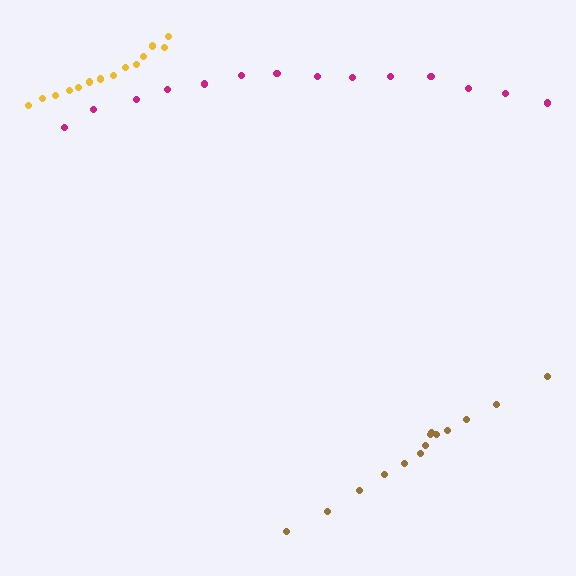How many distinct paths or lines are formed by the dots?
There are 3 distinct paths.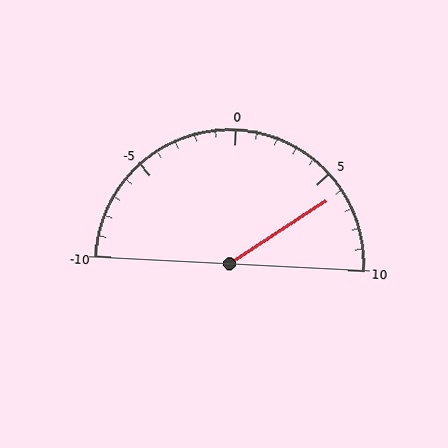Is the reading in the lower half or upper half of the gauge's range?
The reading is in the upper half of the range (-10 to 10).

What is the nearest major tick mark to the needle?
The nearest major tick mark is 5.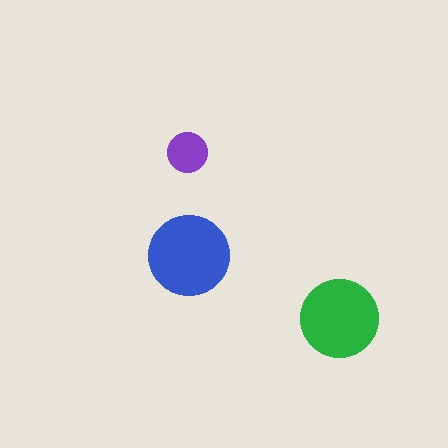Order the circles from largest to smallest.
the blue one, the green one, the purple one.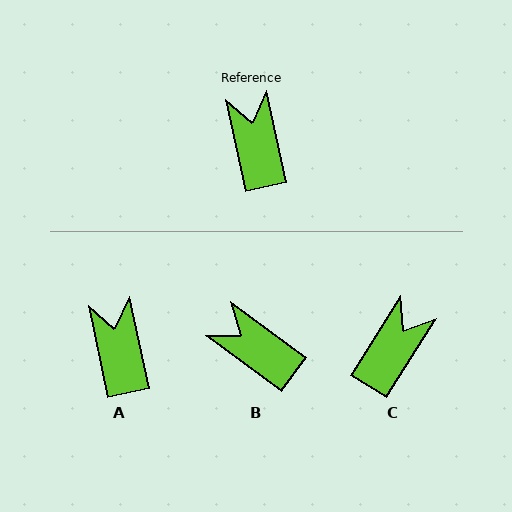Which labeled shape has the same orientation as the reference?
A.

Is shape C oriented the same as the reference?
No, it is off by about 44 degrees.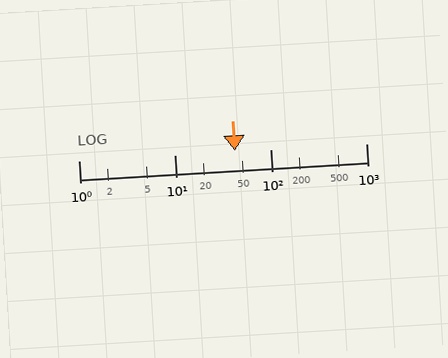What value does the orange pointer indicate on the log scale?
The pointer indicates approximately 43.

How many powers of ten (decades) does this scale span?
The scale spans 3 decades, from 1 to 1000.